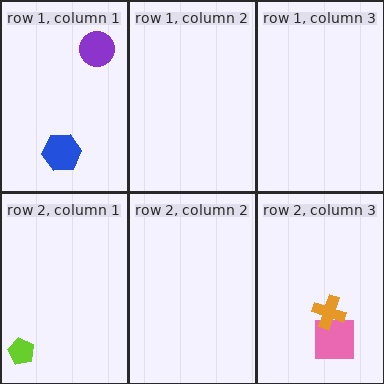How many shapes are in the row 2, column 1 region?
1.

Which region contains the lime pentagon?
The row 2, column 1 region.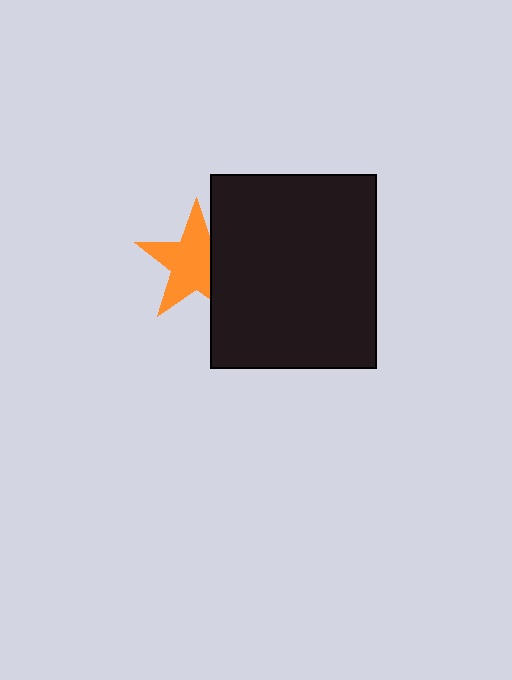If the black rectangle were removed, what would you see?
You would see the complete orange star.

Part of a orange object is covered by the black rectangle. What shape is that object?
It is a star.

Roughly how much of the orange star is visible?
Most of it is visible (roughly 70%).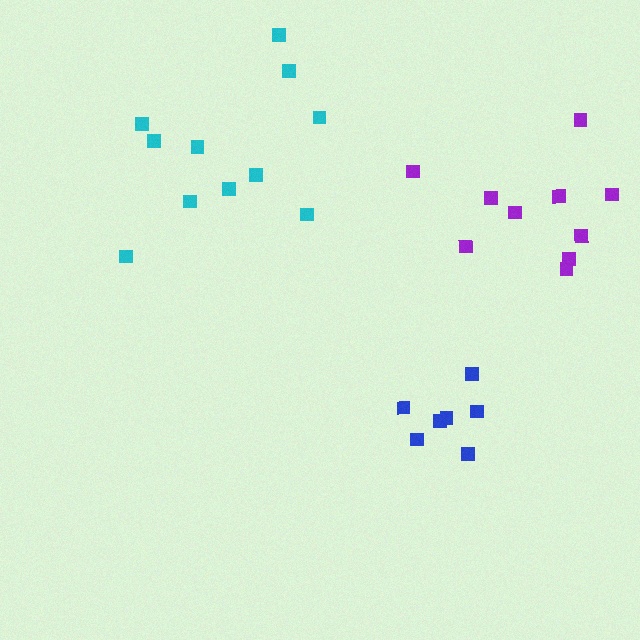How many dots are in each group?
Group 1: 7 dots, Group 2: 10 dots, Group 3: 11 dots (28 total).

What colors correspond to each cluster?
The clusters are colored: blue, purple, cyan.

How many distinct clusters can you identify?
There are 3 distinct clusters.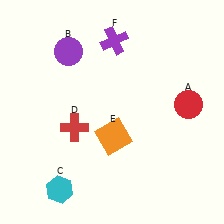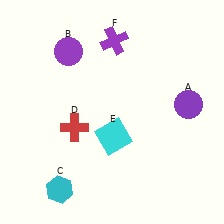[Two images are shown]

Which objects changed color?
A changed from red to purple. E changed from orange to cyan.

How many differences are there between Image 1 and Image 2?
There are 2 differences between the two images.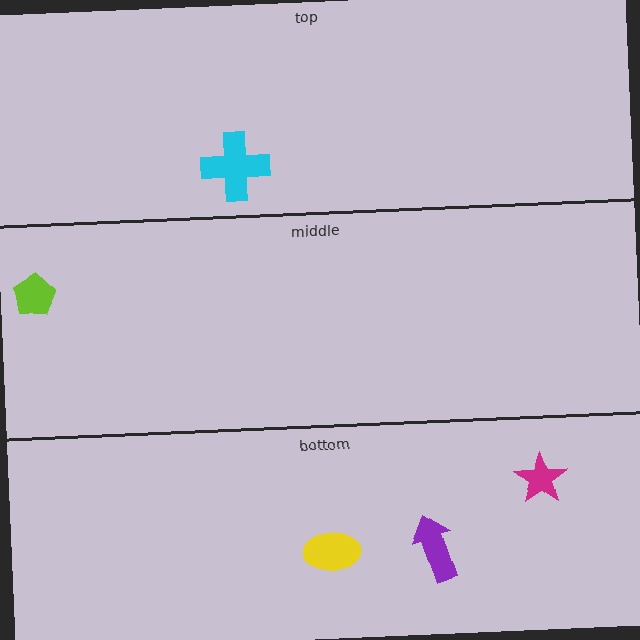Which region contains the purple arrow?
The bottom region.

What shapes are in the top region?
The cyan cross.